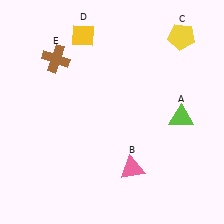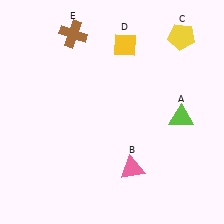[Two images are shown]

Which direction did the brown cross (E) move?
The brown cross (E) moved up.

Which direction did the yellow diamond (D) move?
The yellow diamond (D) moved right.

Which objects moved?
The objects that moved are: the yellow diamond (D), the brown cross (E).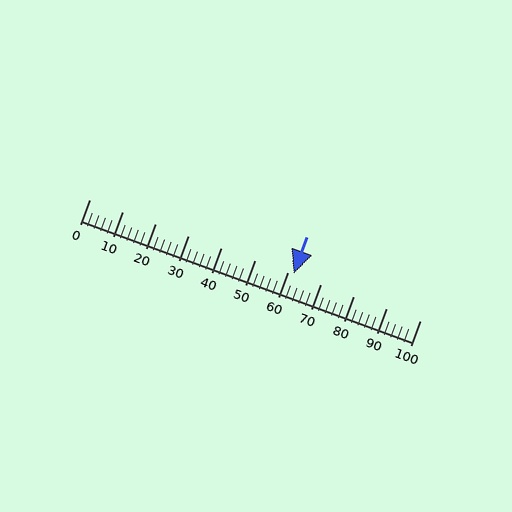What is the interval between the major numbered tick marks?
The major tick marks are spaced 10 units apart.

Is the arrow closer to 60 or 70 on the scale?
The arrow is closer to 60.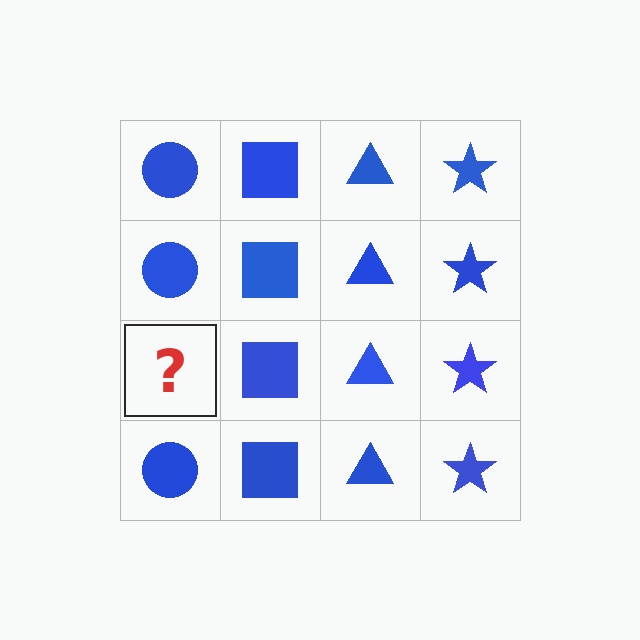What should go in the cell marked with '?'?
The missing cell should contain a blue circle.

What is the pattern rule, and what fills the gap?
The rule is that each column has a consistent shape. The gap should be filled with a blue circle.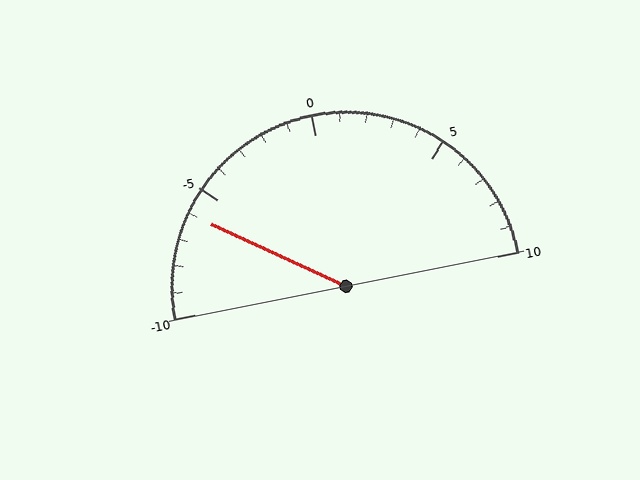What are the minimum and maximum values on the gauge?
The gauge ranges from -10 to 10.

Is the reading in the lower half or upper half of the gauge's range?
The reading is in the lower half of the range (-10 to 10).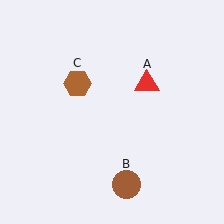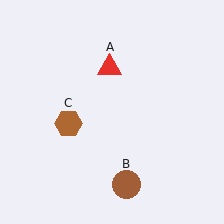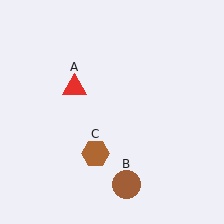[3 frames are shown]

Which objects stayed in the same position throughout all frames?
Brown circle (object B) remained stationary.